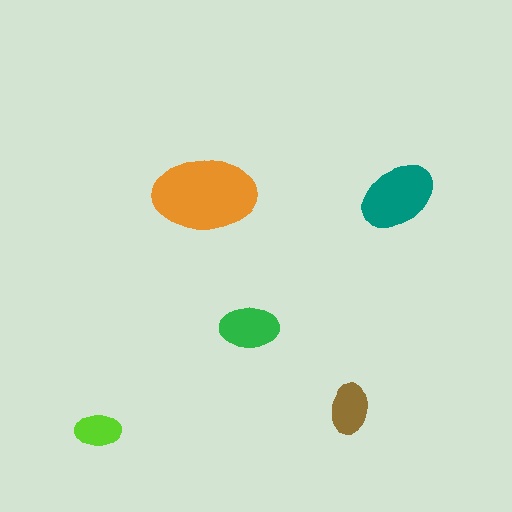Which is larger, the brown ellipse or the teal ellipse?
The teal one.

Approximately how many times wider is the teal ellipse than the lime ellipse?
About 1.5 times wider.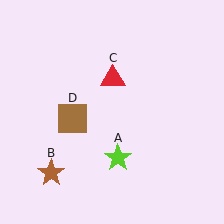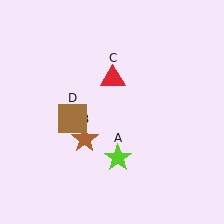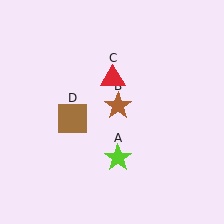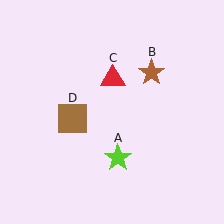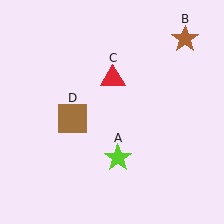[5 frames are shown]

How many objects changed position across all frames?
1 object changed position: brown star (object B).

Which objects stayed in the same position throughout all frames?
Lime star (object A) and red triangle (object C) and brown square (object D) remained stationary.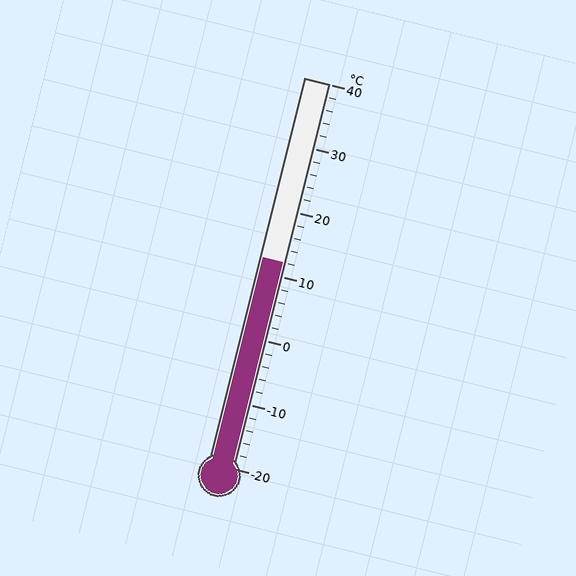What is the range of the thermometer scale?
The thermometer scale ranges from -20°C to 40°C.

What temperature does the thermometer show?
The thermometer shows approximately 12°C.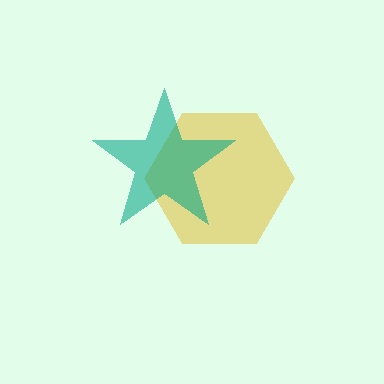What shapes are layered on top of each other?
The layered shapes are: a yellow hexagon, a teal star.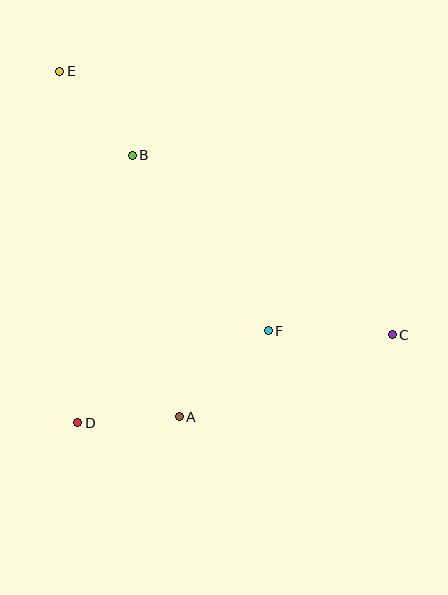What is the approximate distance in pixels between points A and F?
The distance between A and F is approximately 124 pixels.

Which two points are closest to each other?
Points A and D are closest to each other.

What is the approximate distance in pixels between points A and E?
The distance between A and E is approximately 366 pixels.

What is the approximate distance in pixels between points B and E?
The distance between B and E is approximately 111 pixels.